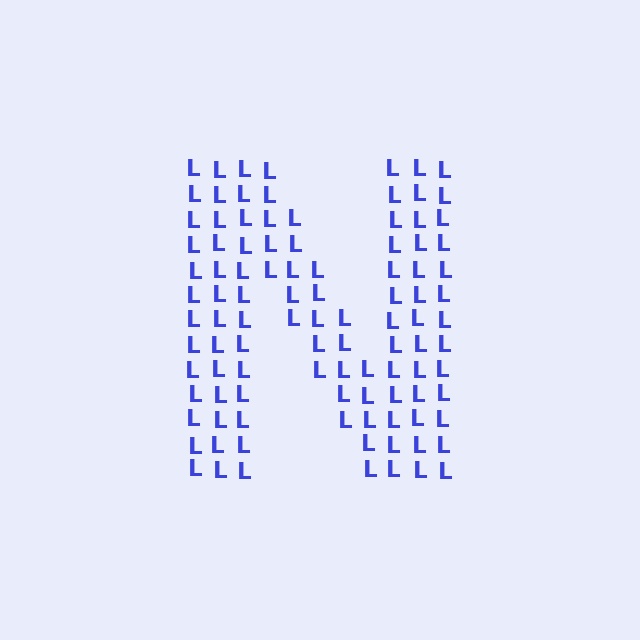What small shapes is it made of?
It is made of small letter L's.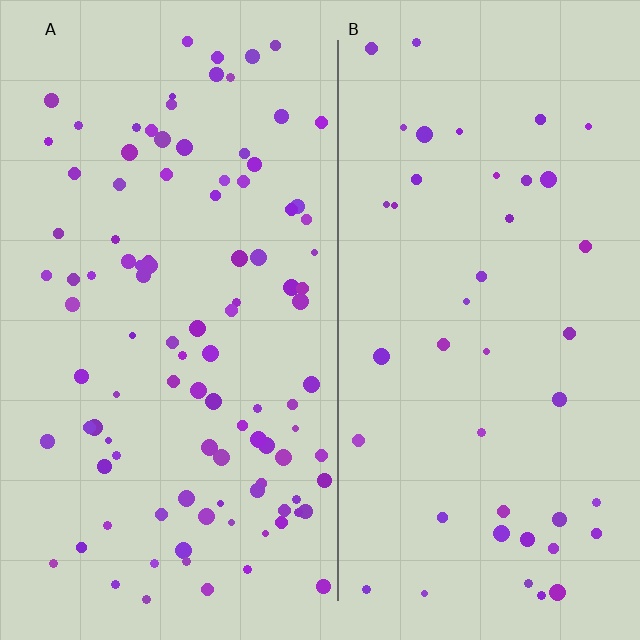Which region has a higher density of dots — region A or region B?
A (the left).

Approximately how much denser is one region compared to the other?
Approximately 2.4× — region A over region B.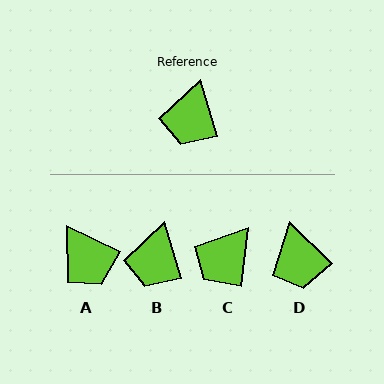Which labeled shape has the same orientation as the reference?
B.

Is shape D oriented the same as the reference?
No, it is off by about 29 degrees.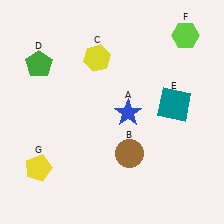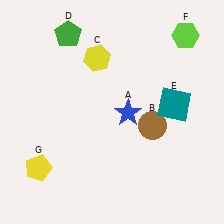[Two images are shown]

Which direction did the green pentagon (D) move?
The green pentagon (D) moved up.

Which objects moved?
The objects that moved are: the brown circle (B), the green pentagon (D).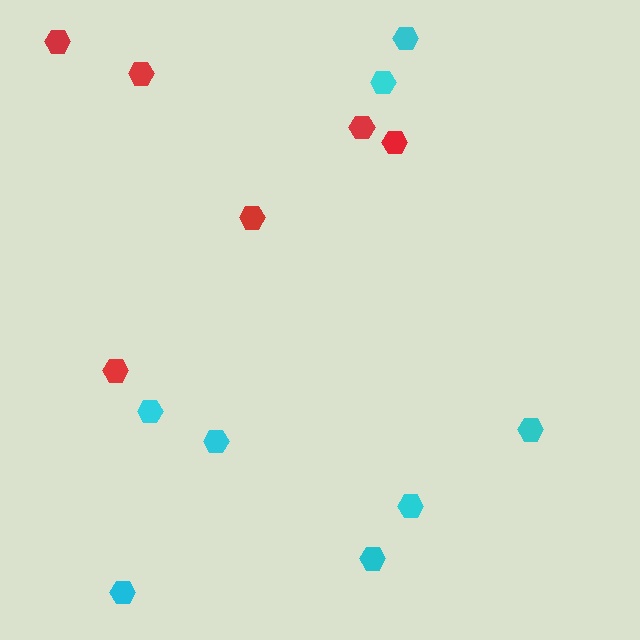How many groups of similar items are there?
There are 2 groups: one group of red hexagons (6) and one group of cyan hexagons (8).